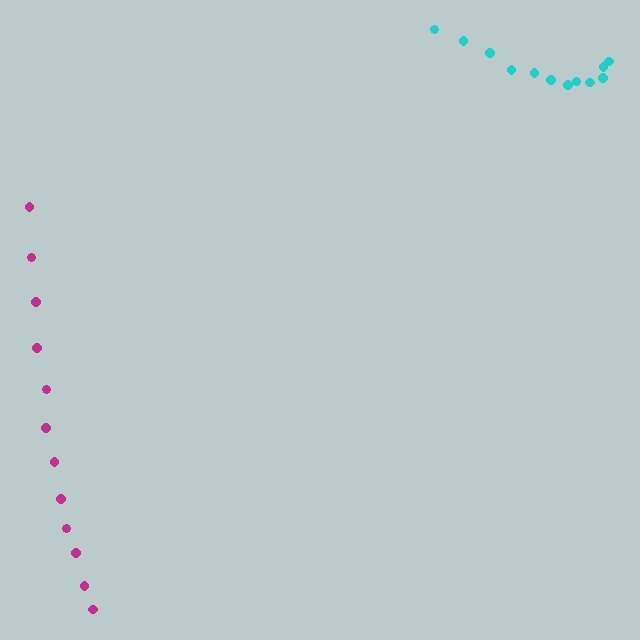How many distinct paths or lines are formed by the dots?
There are 2 distinct paths.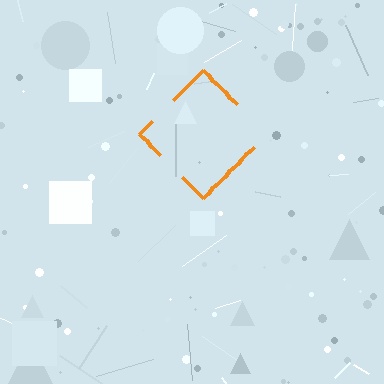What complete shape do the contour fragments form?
The contour fragments form a diamond.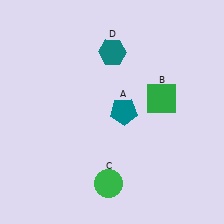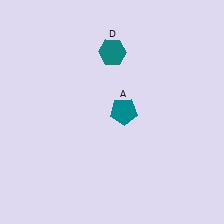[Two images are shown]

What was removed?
The green square (B), the green circle (C) were removed in Image 2.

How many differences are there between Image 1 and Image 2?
There are 2 differences between the two images.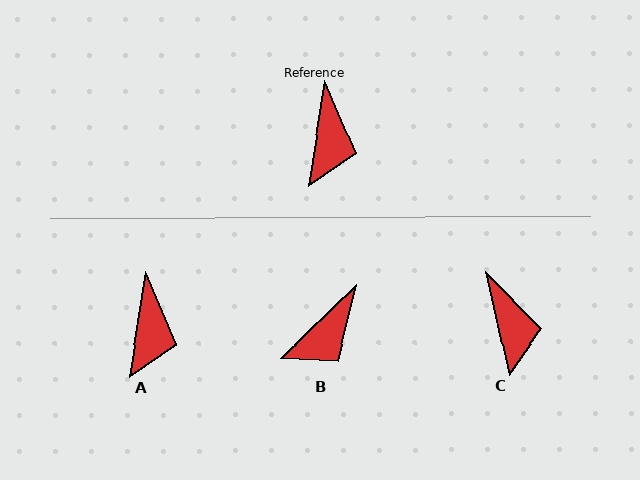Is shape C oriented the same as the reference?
No, it is off by about 21 degrees.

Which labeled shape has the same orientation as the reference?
A.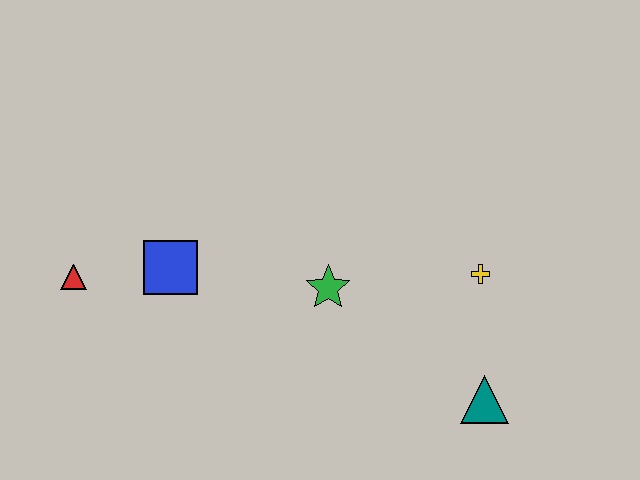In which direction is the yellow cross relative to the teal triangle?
The yellow cross is above the teal triangle.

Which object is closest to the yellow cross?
The teal triangle is closest to the yellow cross.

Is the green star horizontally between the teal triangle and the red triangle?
Yes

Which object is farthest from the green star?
The red triangle is farthest from the green star.